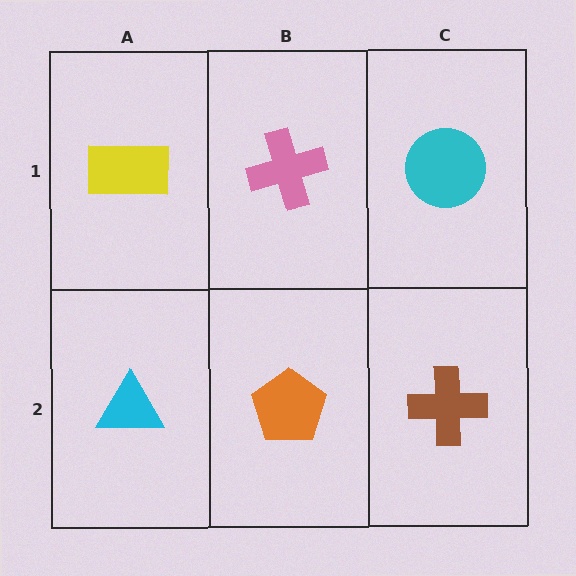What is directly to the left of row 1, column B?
A yellow rectangle.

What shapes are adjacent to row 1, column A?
A cyan triangle (row 2, column A), a pink cross (row 1, column B).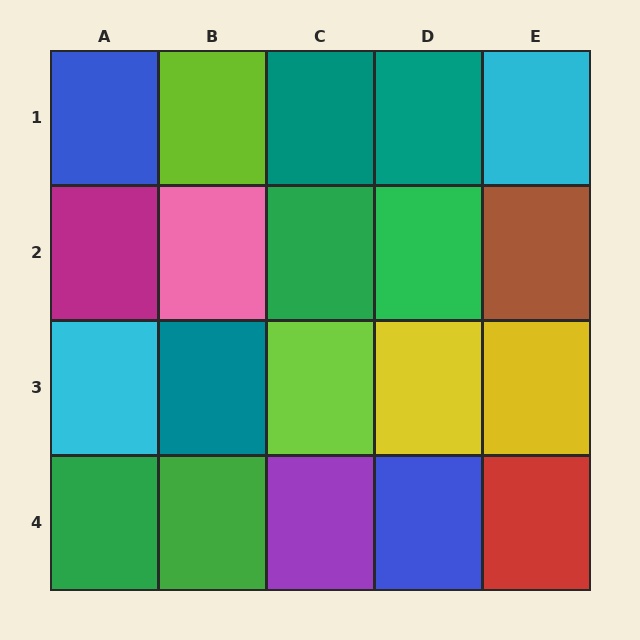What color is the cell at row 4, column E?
Red.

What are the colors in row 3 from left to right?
Cyan, teal, lime, yellow, yellow.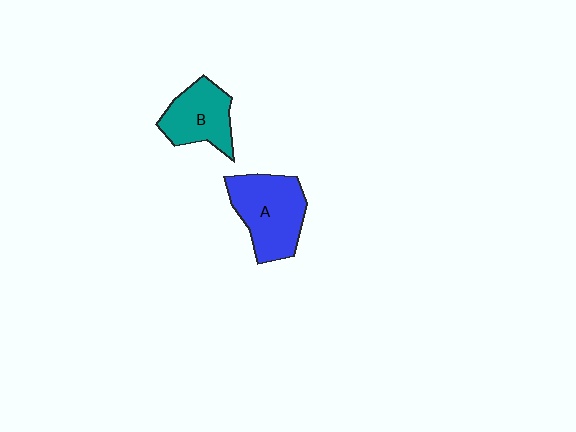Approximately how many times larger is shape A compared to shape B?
Approximately 1.3 times.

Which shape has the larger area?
Shape A (blue).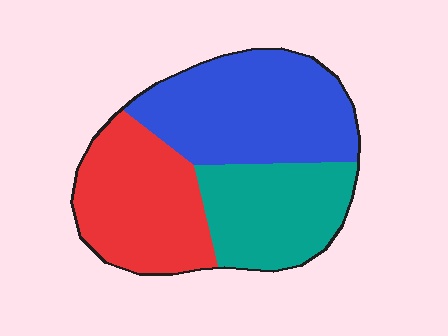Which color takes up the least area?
Teal, at roughly 30%.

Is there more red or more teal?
Red.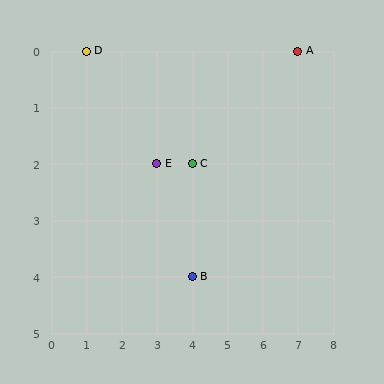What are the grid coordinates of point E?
Point E is at grid coordinates (3, 2).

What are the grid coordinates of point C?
Point C is at grid coordinates (4, 2).